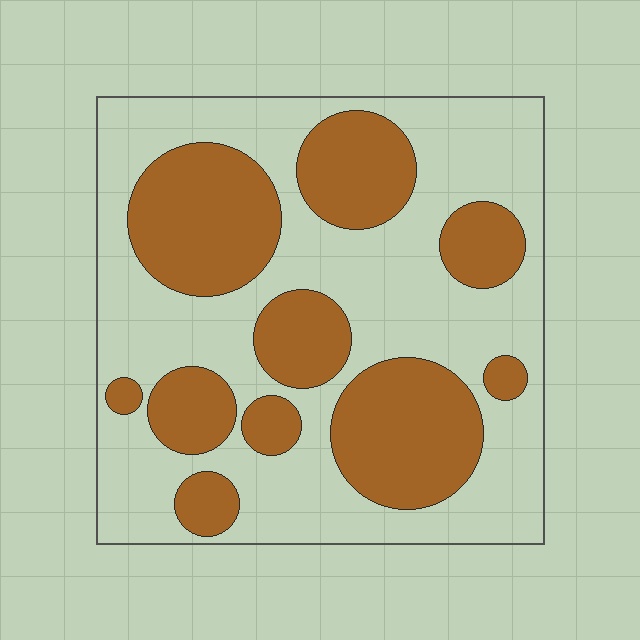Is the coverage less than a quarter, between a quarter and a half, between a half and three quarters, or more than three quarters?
Between a quarter and a half.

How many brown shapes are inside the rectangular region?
10.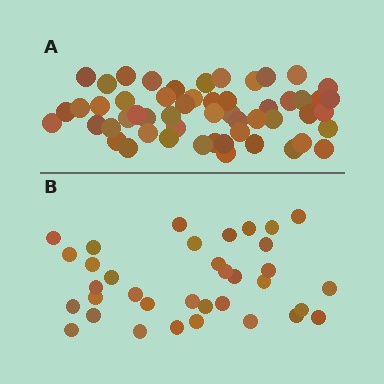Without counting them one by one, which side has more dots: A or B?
Region A (the top region) has more dots.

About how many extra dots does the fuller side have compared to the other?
Region A has approximately 20 more dots than region B.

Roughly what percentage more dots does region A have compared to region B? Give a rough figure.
About 55% more.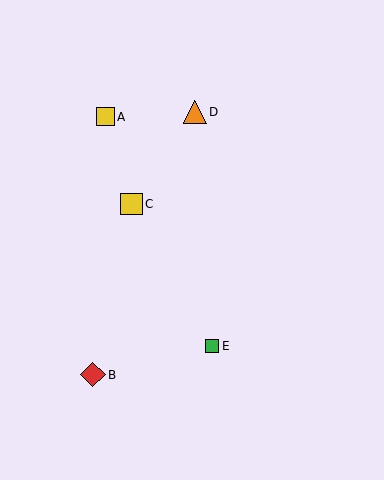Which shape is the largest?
The red diamond (labeled B) is the largest.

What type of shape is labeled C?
Shape C is a yellow square.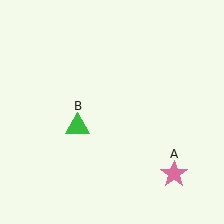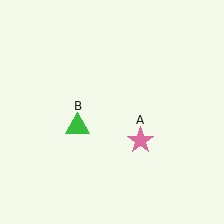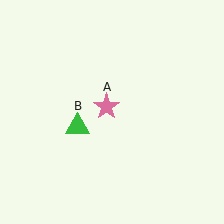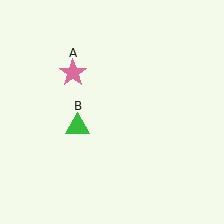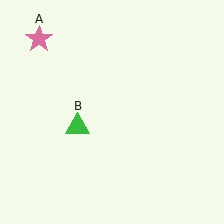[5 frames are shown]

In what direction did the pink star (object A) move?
The pink star (object A) moved up and to the left.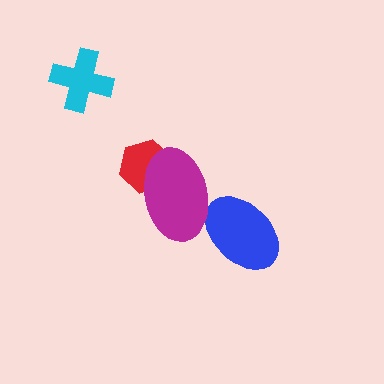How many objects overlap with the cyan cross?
0 objects overlap with the cyan cross.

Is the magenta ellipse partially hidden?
No, no other shape covers it.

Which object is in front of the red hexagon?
The magenta ellipse is in front of the red hexagon.